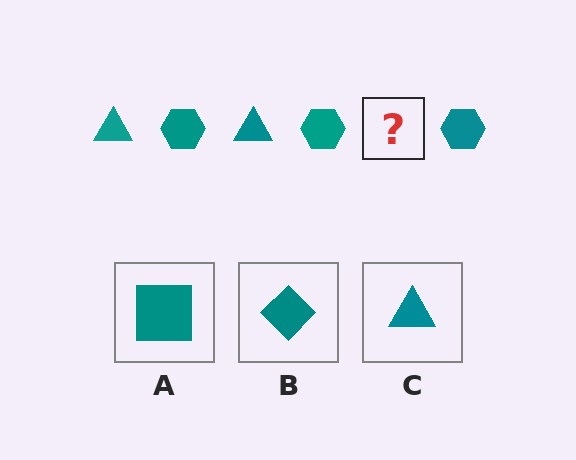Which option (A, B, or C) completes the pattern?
C.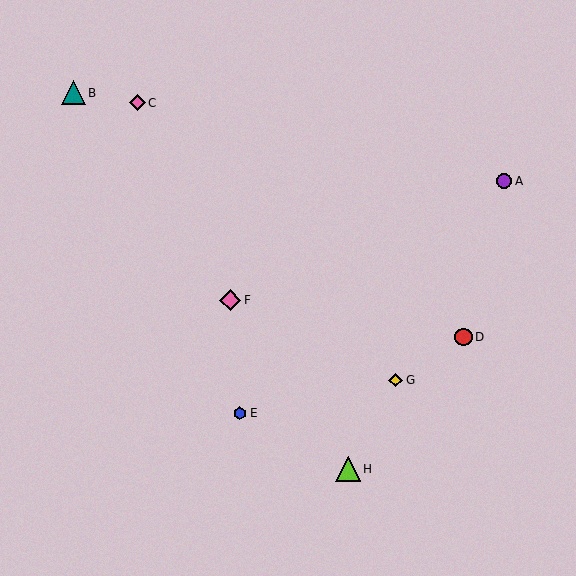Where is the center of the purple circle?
The center of the purple circle is at (504, 181).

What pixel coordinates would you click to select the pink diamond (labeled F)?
Click at (230, 300) to select the pink diamond F.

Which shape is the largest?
The lime triangle (labeled H) is the largest.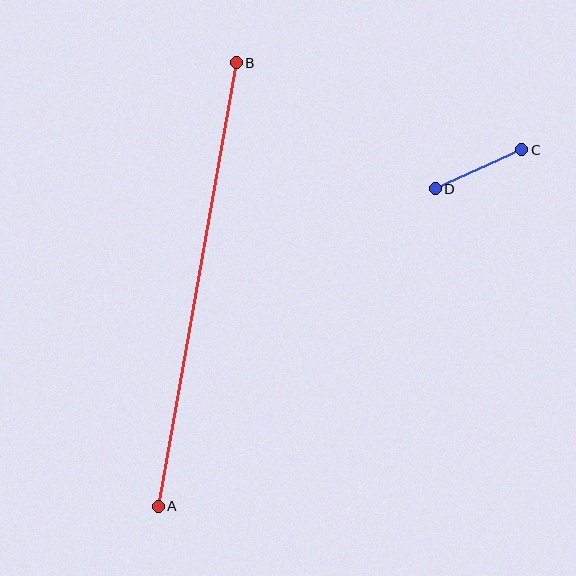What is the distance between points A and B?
The distance is approximately 450 pixels.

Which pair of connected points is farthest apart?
Points A and B are farthest apart.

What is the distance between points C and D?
The distance is approximately 95 pixels.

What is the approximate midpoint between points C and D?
The midpoint is at approximately (478, 169) pixels.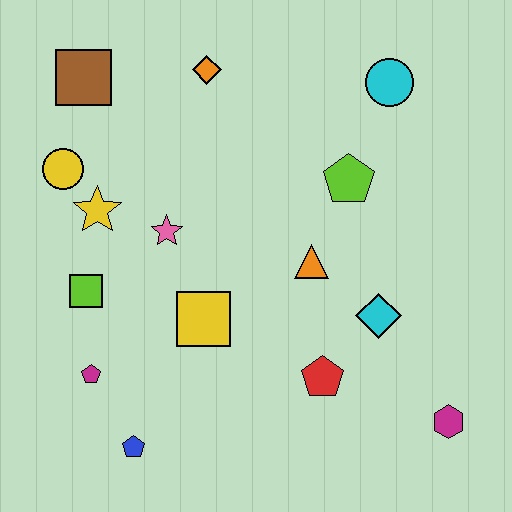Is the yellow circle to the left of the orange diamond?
Yes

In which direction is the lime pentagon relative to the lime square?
The lime pentagon is to the right of the lime square.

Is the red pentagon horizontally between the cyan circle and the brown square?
Yes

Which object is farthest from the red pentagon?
The brown square is farthest from the red pentagon.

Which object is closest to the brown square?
The yellow circle is closest to the brown square.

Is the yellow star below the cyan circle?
Yes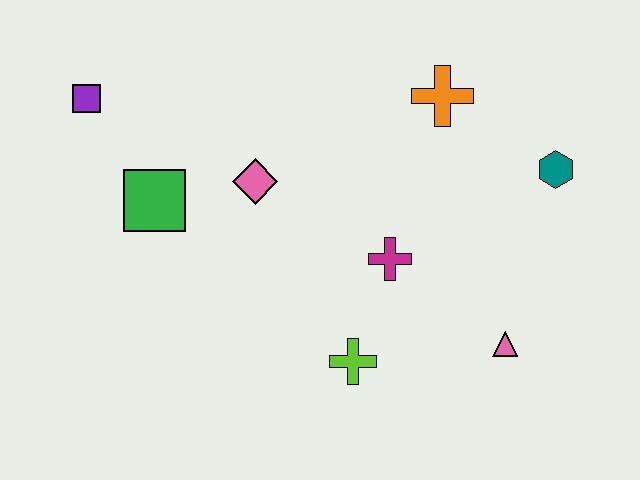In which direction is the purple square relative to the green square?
The purple square is above the green square.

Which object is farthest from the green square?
The teal hexagon is farthest from the green square.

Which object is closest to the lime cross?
The magenta cross is closest to the lime cross.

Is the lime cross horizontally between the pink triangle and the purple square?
Yes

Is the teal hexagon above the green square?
Yes